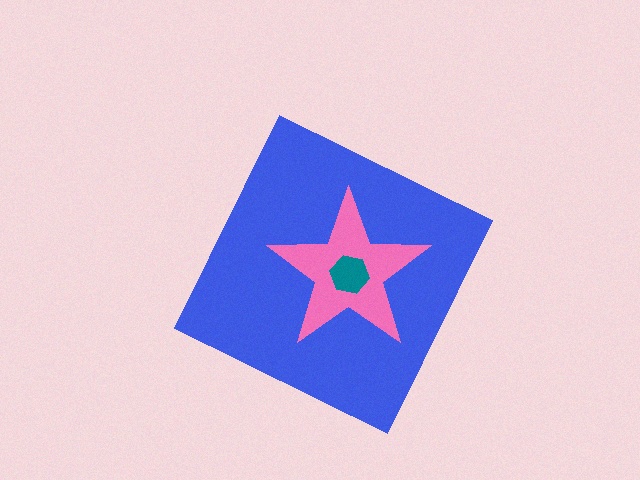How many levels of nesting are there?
3.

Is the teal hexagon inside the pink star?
Yes.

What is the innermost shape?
The teal hexagon.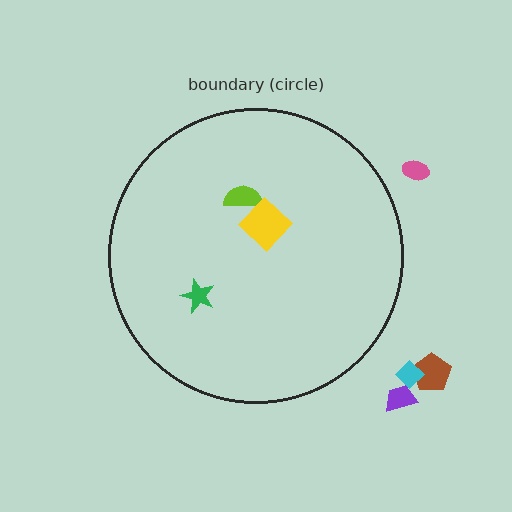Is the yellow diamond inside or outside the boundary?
Inside.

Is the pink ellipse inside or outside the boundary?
Outside.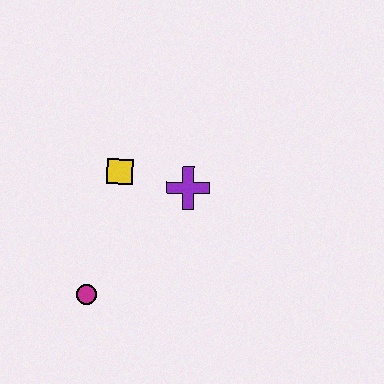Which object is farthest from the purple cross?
The magenta circle is farthest from the purple cross.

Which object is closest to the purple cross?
The yellow square is closest to the purple cross.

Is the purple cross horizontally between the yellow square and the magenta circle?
No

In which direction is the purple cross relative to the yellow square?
The purple cross is to the right of the yellow square.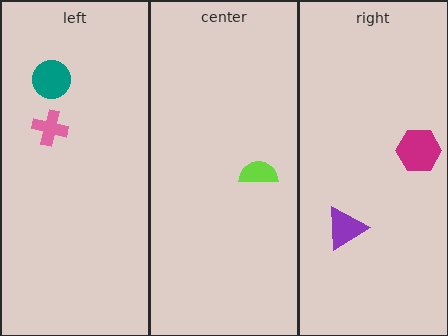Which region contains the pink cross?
The left region.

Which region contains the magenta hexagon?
The right region.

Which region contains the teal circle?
The left region.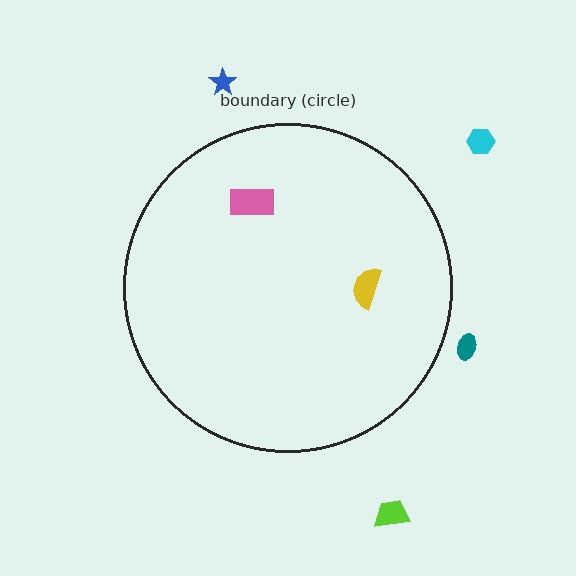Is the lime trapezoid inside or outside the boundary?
Outside.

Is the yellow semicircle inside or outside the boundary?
Inside.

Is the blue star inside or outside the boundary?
Outside.